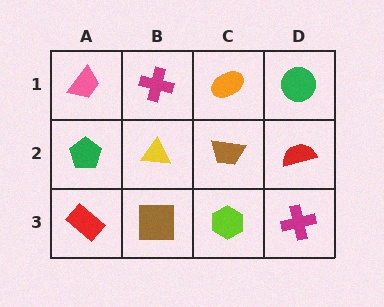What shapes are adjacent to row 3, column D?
A red semicircle (row 2, column D), a lime hexagon (row 3, column C).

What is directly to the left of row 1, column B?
A pink trapezoid.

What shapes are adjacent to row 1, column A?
A green pentagon (row 2, column A), a magenta cross (row 1, column B).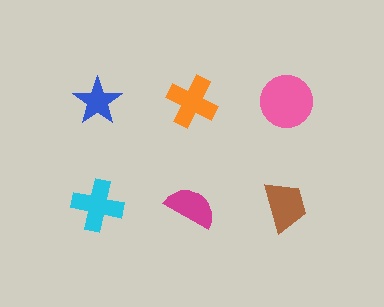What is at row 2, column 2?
A magenta semicircle.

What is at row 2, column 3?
A brown trapezoid.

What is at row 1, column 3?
A pink circle.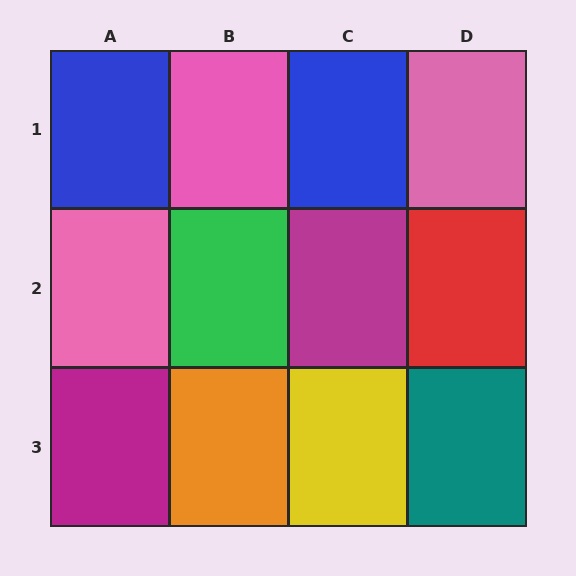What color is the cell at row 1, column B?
Pink.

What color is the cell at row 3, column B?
Orange.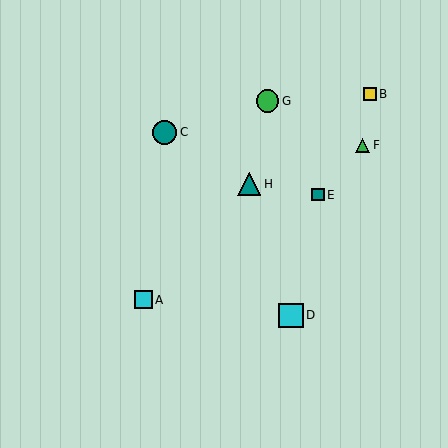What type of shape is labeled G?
Shape G is a green circle.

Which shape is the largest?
The cyan square (labeled D) is the largest.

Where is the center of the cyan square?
The center of the cyan square is at (291, 315).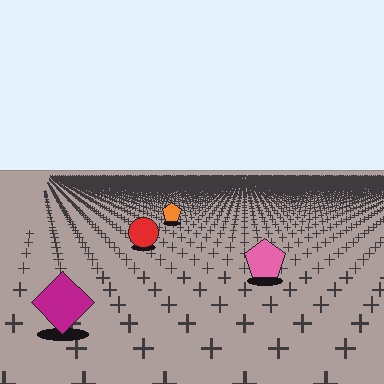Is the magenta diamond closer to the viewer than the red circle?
Yes. The magenta diamond is closer — you can tell from the texture gradient: the ground texture is coarser near it.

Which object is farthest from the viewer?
The orange pentagon is farthest from the viewer. It appears smaller and the ground texture around it is denser.